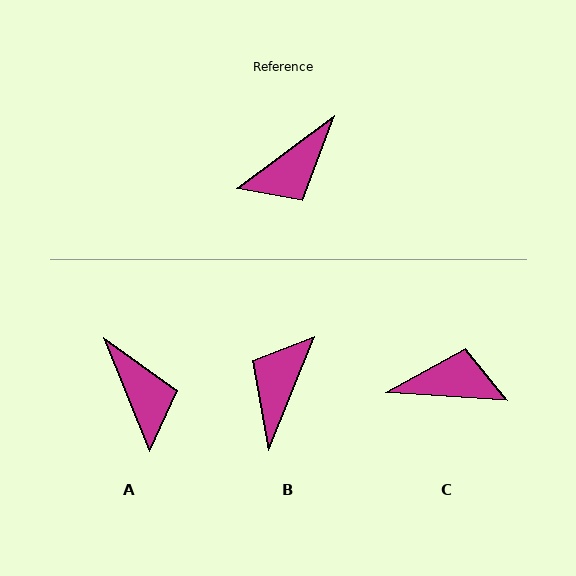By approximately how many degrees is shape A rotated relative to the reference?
Approximately 75 degrees counter-clockwise.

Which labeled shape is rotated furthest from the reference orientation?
B, about 149 degrees away.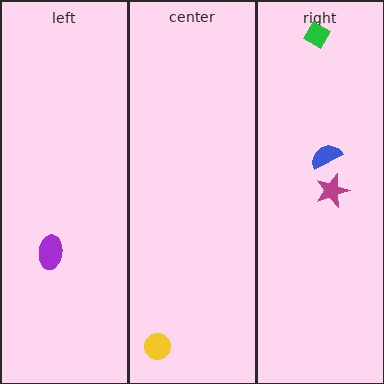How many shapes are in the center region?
1.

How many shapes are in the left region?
1.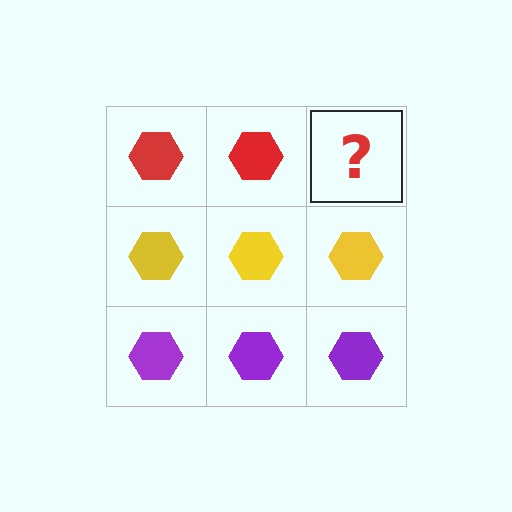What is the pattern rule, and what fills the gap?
The rule is that each row has a consistent color. The gap should be filled with a red hexagon.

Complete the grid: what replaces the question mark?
The question mark should be replaced with a red hexagon.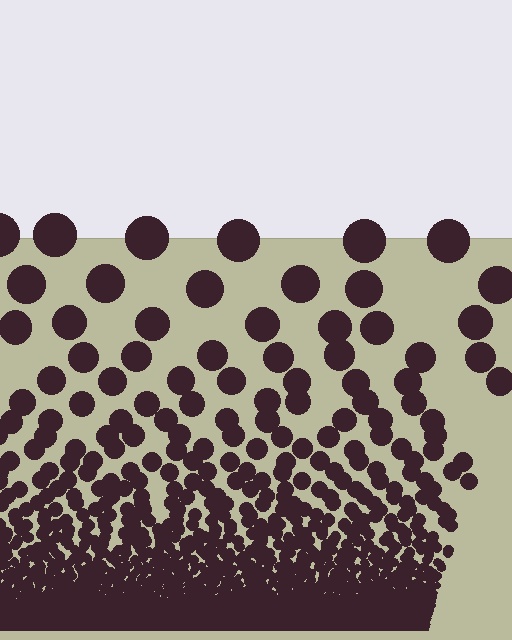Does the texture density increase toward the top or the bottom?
Density increases toward the bottom.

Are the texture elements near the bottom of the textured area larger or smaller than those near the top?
Smaller. The gradient is inverted — elements near the bottom are smaller and denser.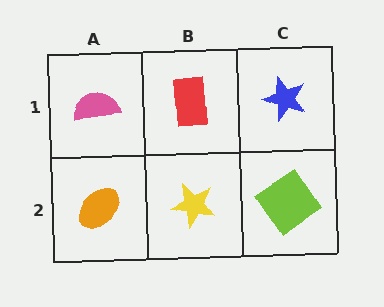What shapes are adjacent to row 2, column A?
A pink semicircle (row 1, column A), a yellow star (row 2, column B).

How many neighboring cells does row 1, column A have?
2.